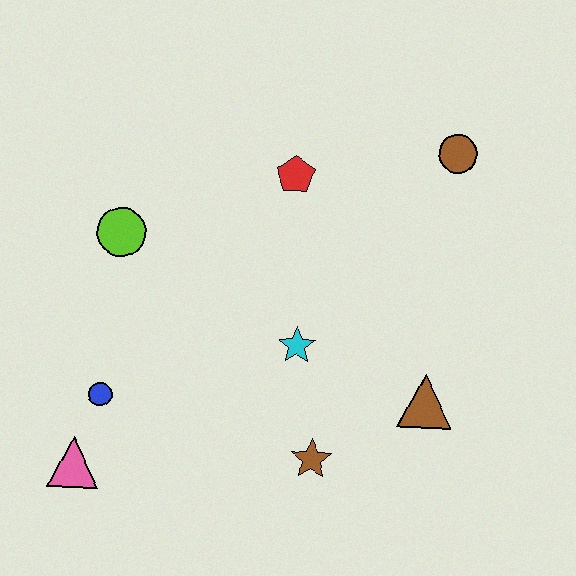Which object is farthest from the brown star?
The brown circle is farthest from the brown star.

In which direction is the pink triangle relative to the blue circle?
The pink triangle is below the blue circle.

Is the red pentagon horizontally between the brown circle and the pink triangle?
Yes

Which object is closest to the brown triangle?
The brown star is closest to the brown triangle.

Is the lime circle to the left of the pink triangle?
No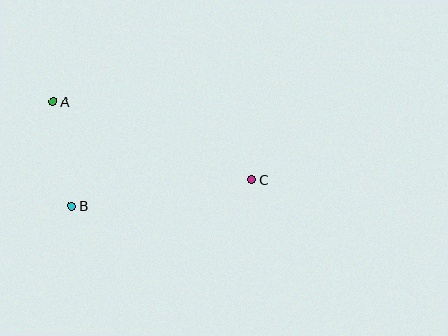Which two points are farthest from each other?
Points A and C are farthest from each other.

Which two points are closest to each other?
Points A and B are closest to each other.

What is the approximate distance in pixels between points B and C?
The distance between B and C is approximately 182 pixels.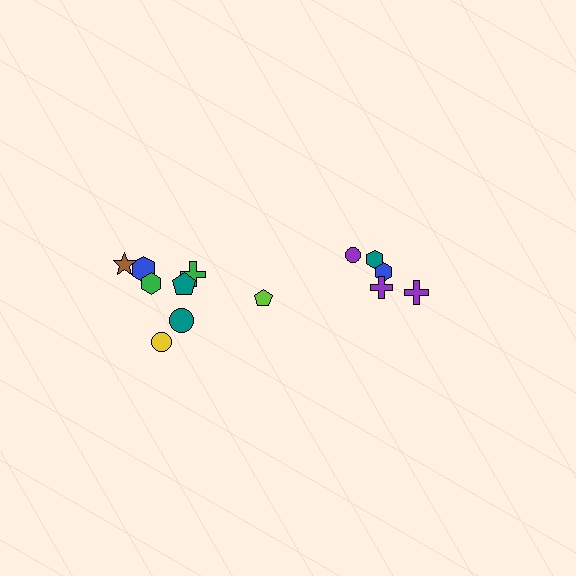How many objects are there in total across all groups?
There are 13 objects.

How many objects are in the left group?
There are 8 objects.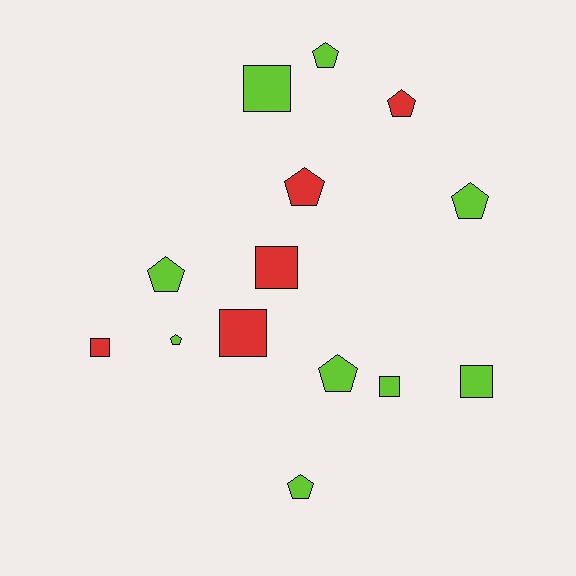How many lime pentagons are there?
There are 6 lime pentagons.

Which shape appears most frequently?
Pentagon, with 8 objects.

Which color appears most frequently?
Lime, with 9 objects.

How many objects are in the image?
There are 14 objects.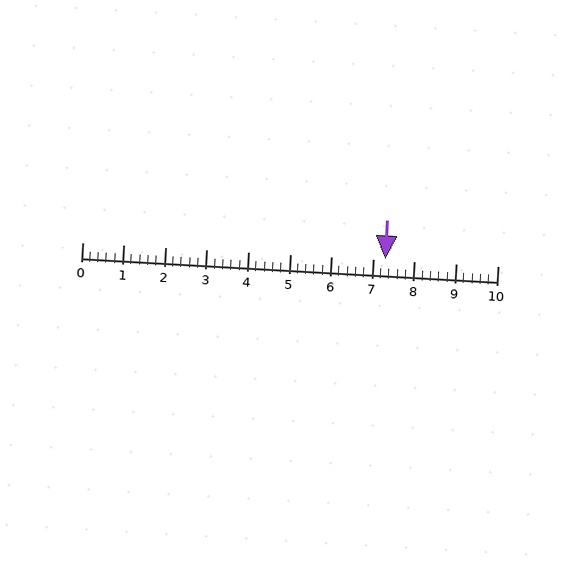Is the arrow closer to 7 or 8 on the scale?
The arrow is closer to 7.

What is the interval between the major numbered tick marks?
The major tick marks are spaced 1 units apart.